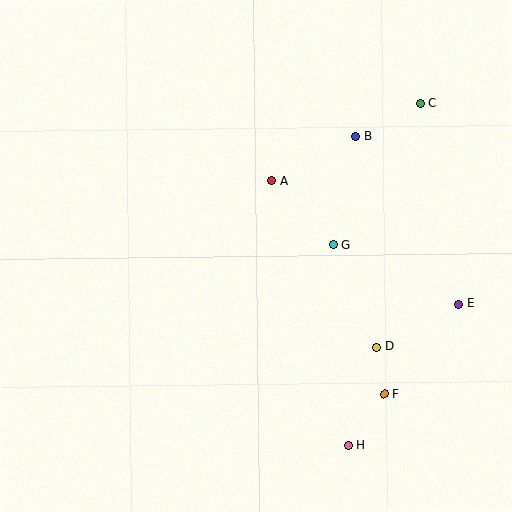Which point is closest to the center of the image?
Point A at (272, 180) is closest to the center.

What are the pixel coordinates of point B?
Point B is at (356, 136).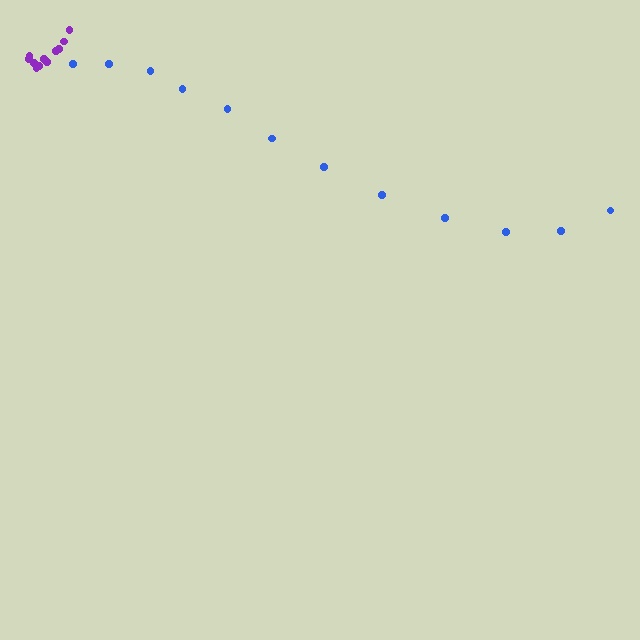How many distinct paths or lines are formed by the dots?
There are 2 distinct paths.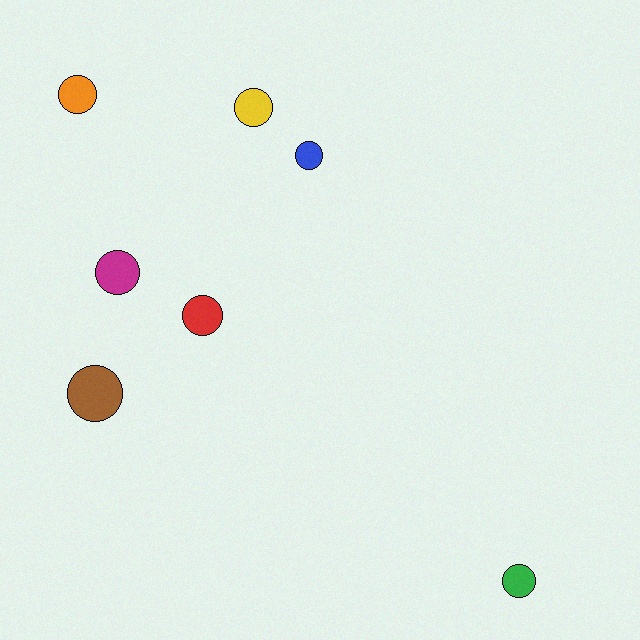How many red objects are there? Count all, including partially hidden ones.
There is 1 red object.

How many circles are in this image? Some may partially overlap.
There are 7 circles.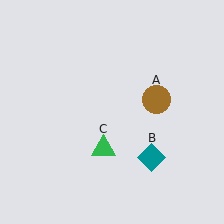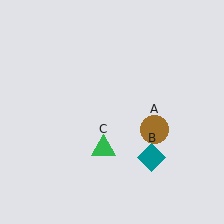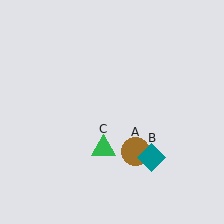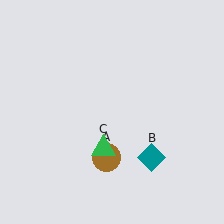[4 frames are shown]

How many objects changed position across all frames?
1 object changed position: brown circle (object A).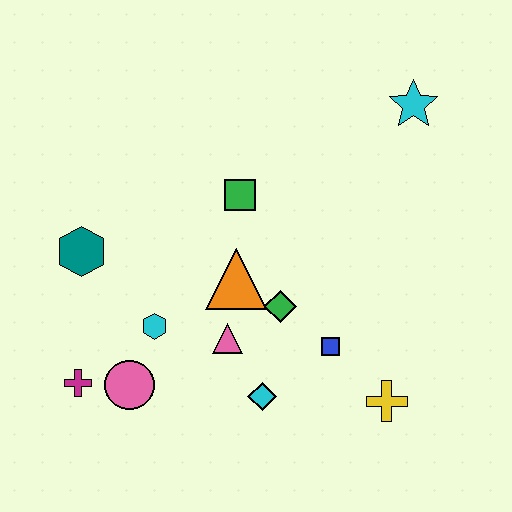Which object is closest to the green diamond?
The orange triangle is closest to the green diamond.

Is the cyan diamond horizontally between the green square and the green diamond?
Yes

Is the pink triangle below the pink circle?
No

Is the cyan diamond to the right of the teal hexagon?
Yes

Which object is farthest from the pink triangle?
The cyan star is farthest from the pink triangle.